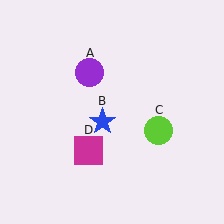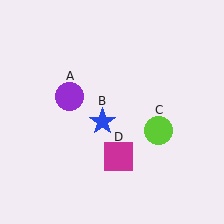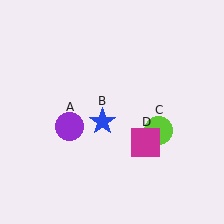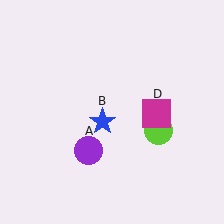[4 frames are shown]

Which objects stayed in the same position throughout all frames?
Blue star (object B) and lime circle (object C) remained stationary.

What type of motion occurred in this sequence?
The purple circle (object A), magenta square (object D) rotated counterclockwise around the center of the scene.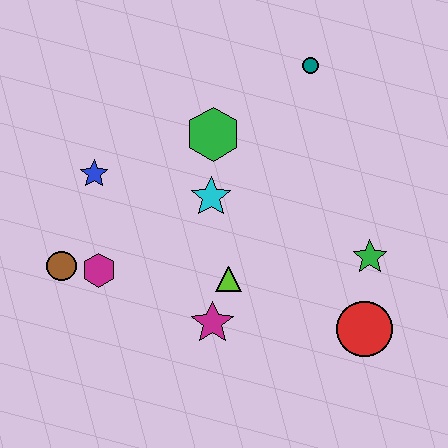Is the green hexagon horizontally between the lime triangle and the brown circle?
Yes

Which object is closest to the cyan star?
The green hexagon is closest to the cyan star.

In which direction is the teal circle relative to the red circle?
The teal circle is above the red circle.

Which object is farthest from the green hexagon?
The red circle is farthest from the green hexagon.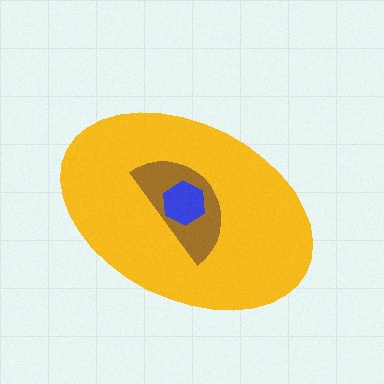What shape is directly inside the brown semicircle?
The blue hexagon.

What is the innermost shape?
The blue hexagon.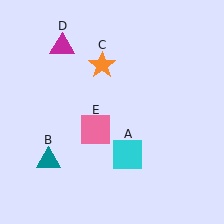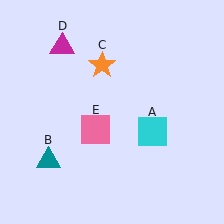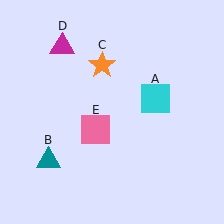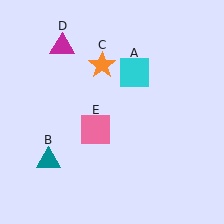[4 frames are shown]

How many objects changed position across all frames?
1 object changed position: cyan square (object A).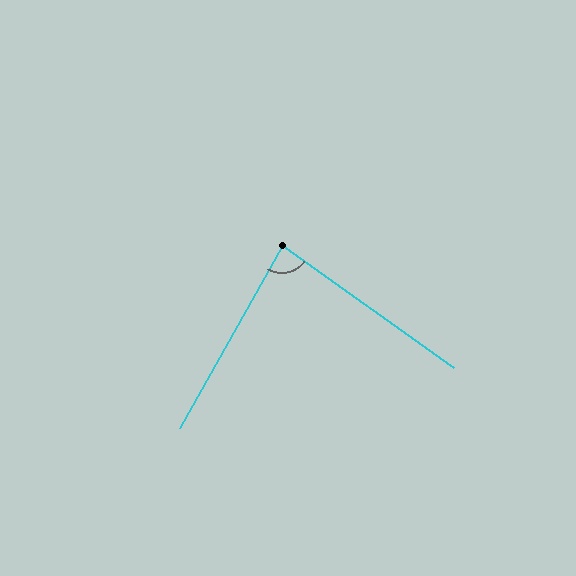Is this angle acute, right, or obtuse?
It is acute.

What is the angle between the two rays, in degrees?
Approximately 84 degrees.